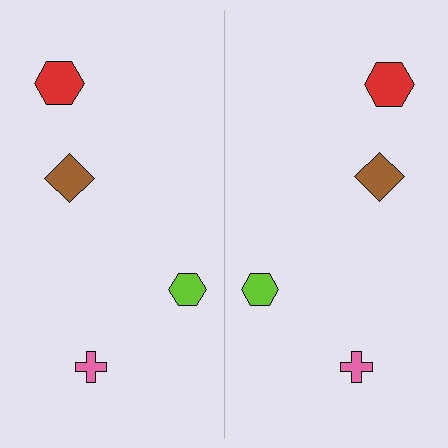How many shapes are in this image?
There are 8 shapes in this image.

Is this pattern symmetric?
Yes, this pattern has bilateral (reflection) symmetry.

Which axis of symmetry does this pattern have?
The pattern has a vertical axis of symmetry running through the center of the image.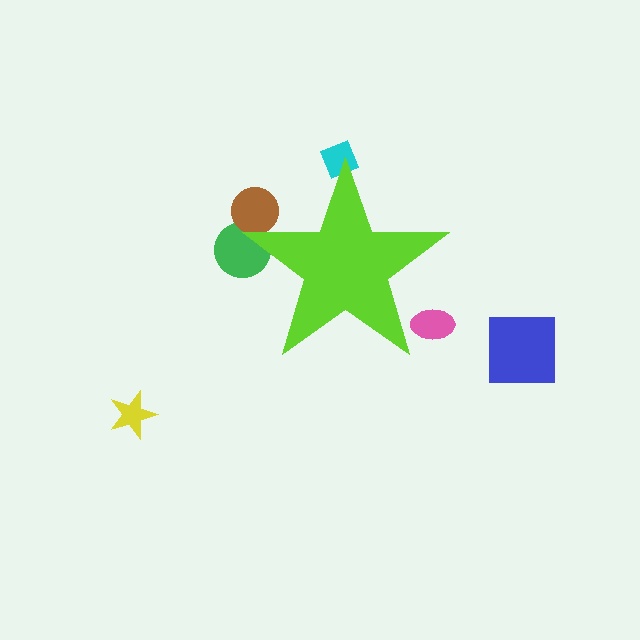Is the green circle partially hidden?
Yes, the green circle is partially hidden behind the lime star.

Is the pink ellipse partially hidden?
Yes, the pink ellipse is partially hidden behind the lime star.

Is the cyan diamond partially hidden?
Yes, the cyan diamond is partially hidden behind the lime star.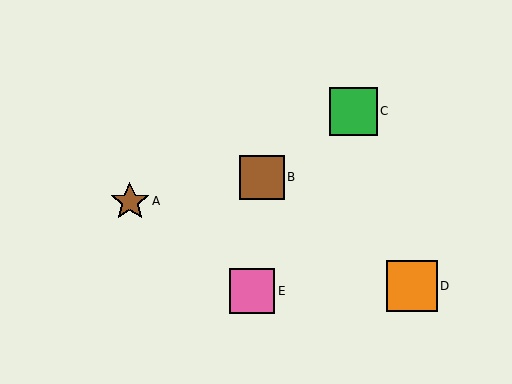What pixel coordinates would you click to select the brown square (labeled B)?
Click at (262, 177) to select the brown square B.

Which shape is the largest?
The orange square (labeled D) is the largest.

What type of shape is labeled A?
Shape A is a brown star.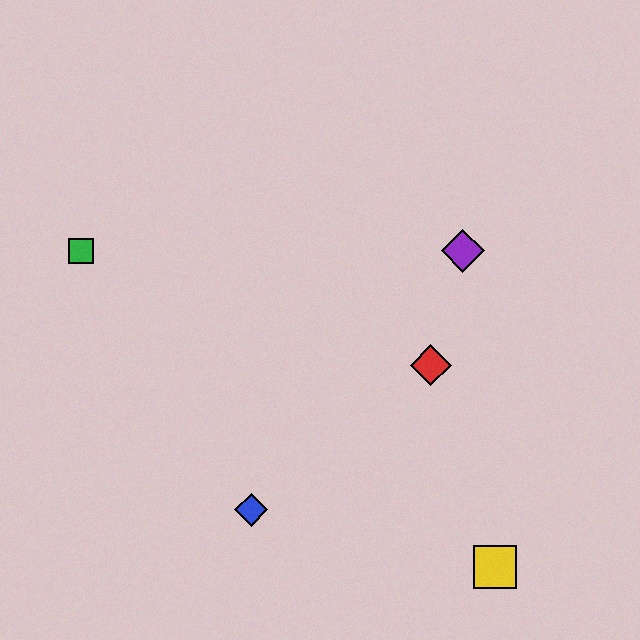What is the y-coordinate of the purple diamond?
The purple diamond is at y≈251.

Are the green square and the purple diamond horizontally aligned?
Yes, both are at y≈251.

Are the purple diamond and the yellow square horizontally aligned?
No, the purple diamond is at y≈251 and the yellow square is at y≈567.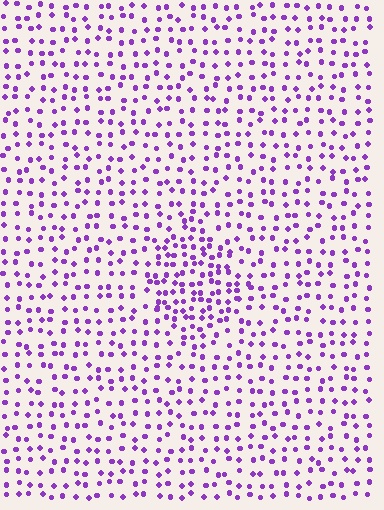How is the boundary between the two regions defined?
The boundary is defined by a change in element density (approximately 1.7x ratio). All elements are the same color, size, and shape.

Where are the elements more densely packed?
The elements are more densely packed inside the diamond boundary.